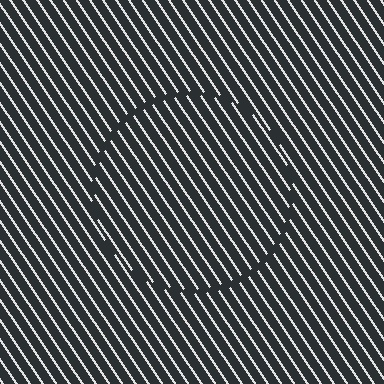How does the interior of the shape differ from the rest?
The interior of the shape contains the same grating, shifted by half a period — the contour is defined by the phase discontinuity where line-ends from the inner and outer gratings abut.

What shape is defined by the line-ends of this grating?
An illusory circle. The interior of the shape contains the same grating, shifted by half a period — the contour is defined by the phase discontinuity where line-ends from the inner and outer gratings abut.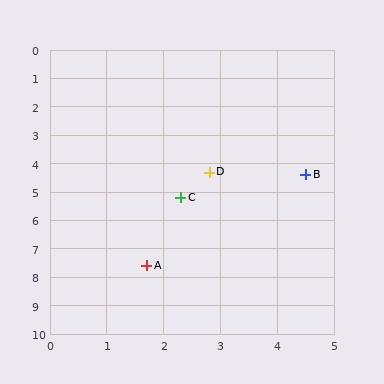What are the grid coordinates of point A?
Point A is at approximately (1.7, 7.6).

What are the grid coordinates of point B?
Point B is at approximately (4.5, 4.4).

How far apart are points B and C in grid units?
Points B and C are about 2.3 grid units apart.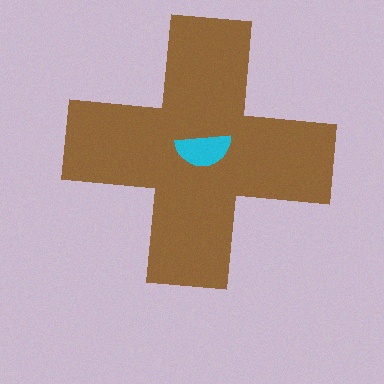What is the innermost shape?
The cyan semicircle.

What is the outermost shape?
The brown cross.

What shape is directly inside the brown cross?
The cyan semicircle.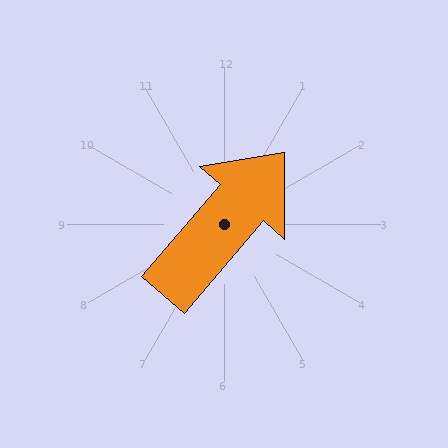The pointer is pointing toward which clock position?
Roughly 1 o'clock.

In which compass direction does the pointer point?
Northeast.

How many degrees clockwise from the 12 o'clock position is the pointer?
Approximately 40 degrees.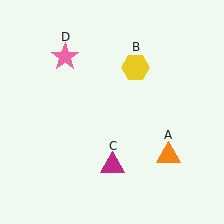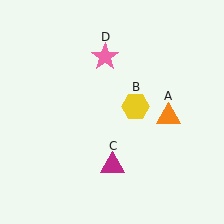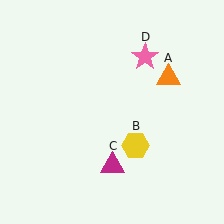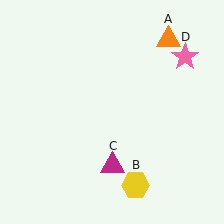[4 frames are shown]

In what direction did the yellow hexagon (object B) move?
The yellow hexagon (object B) moved down.